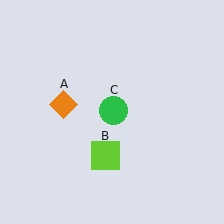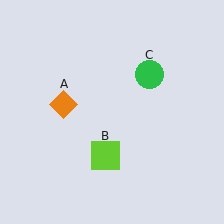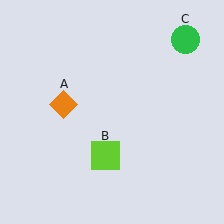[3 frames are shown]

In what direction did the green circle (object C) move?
The green circle (object C) moved up and to the right.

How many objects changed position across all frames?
1 object changed position: green circle (object C).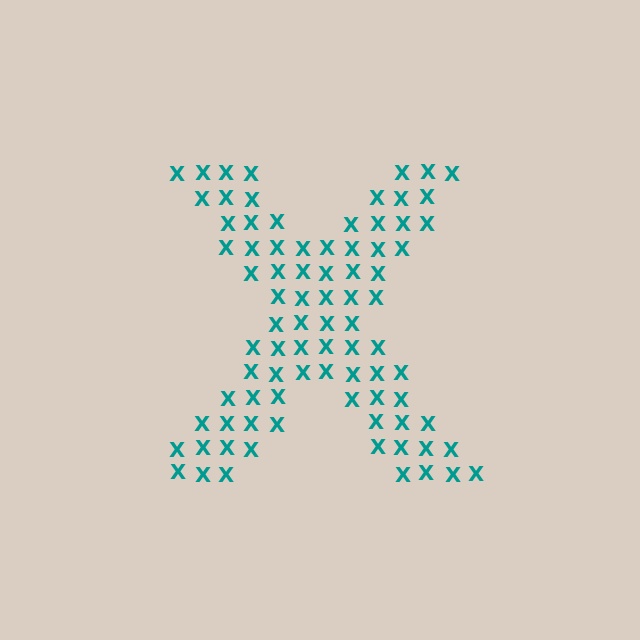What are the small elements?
The small elements are letter X's.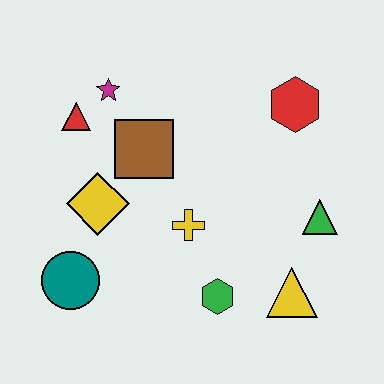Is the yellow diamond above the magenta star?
No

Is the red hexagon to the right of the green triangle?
No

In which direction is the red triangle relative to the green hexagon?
The red triangle is above the green hexagon.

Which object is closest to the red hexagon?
The green triangle is closest to the red hexagon.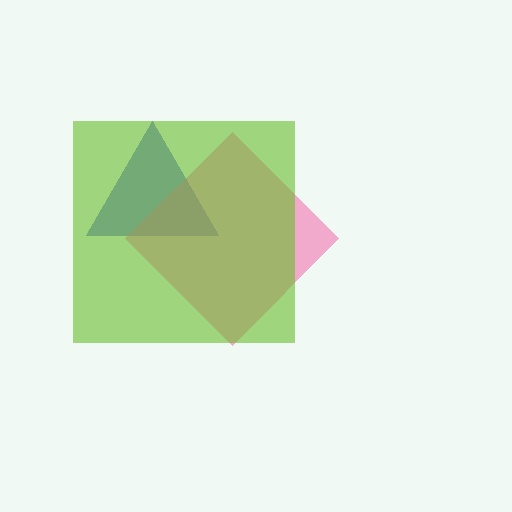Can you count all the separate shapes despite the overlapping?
Yes, there are 3 separate shapes.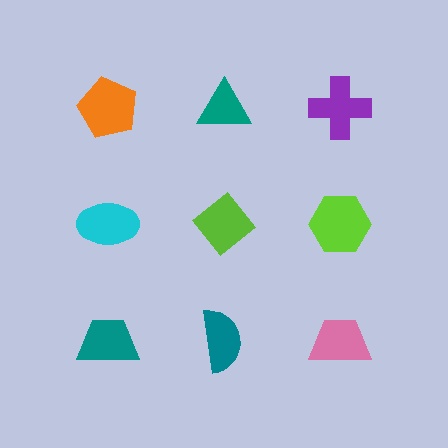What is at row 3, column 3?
A pink trapezoid.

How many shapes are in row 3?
3 shapes.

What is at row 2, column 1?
A cyan ellipse.